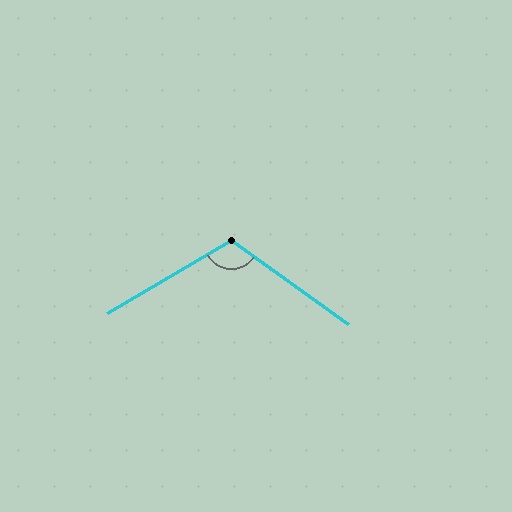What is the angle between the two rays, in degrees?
Approximately 114 degrees.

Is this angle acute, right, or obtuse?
It is obtuse.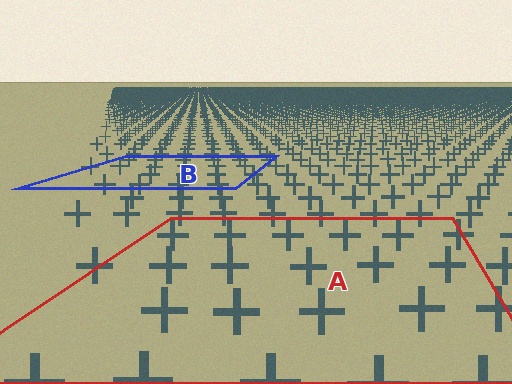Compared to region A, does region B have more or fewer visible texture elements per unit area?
Region B has more texture elements per unit area — they are packed more densely because it is farther away.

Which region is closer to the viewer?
Region A is closer. The texture elements there are larger and more spread out.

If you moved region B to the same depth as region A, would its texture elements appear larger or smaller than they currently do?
They would appear larger. At a closer depth, the same texture elements are projected at a bigger on-screen size.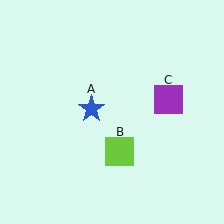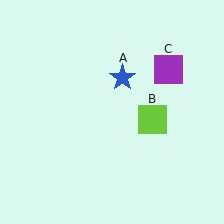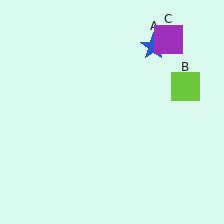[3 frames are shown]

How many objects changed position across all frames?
3 objects changed position: blue star (object A), lime square (object B), purple square (object C).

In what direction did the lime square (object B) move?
The lime square (object B) moved up and to the right.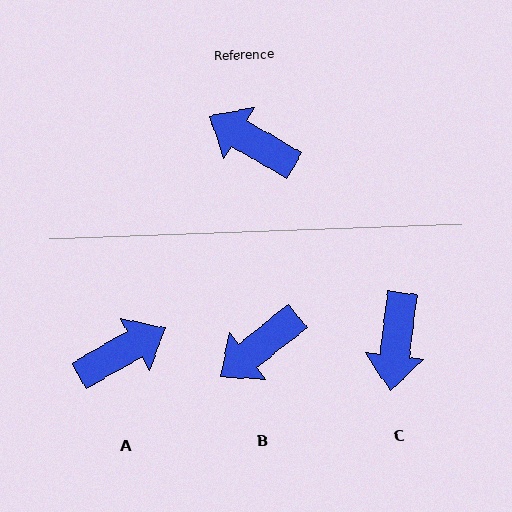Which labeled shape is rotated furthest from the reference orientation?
A, about 120 degrees away.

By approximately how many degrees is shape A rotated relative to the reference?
Approximately 120 degrees clockwise.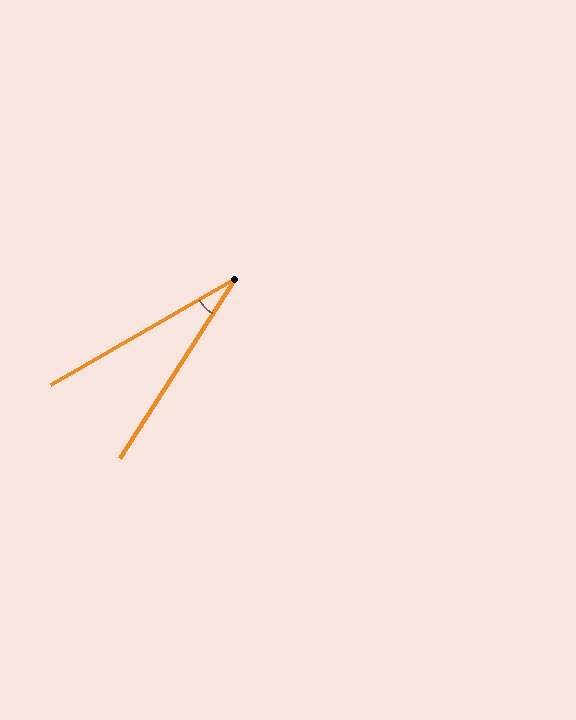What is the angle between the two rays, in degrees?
Approximately 27 degrees.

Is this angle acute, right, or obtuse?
It is acute.